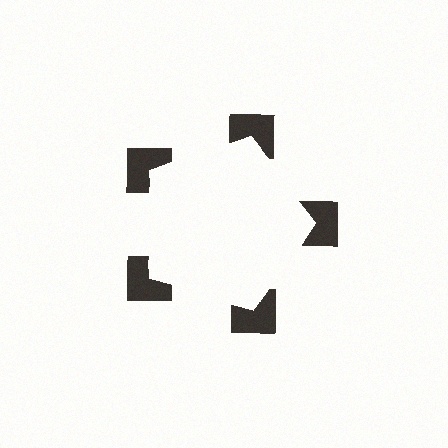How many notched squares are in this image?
There are 5 — one at each vertex of the illusory pentagon.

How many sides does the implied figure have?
5 sides.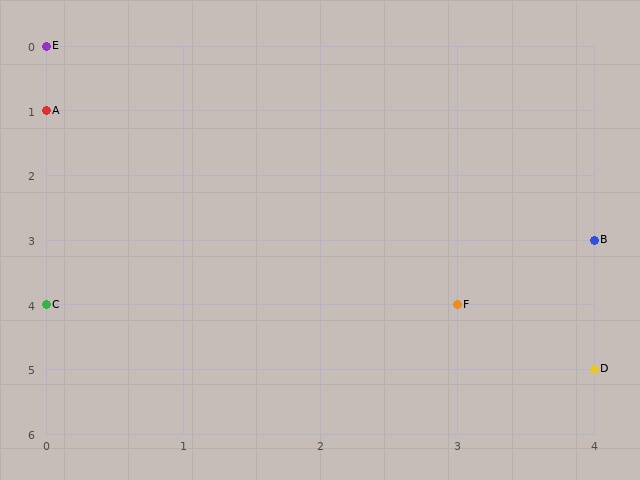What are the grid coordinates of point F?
Point F is at grid coordinates (3, 4).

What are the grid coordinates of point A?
Point A is at grid coordinates (0, 1).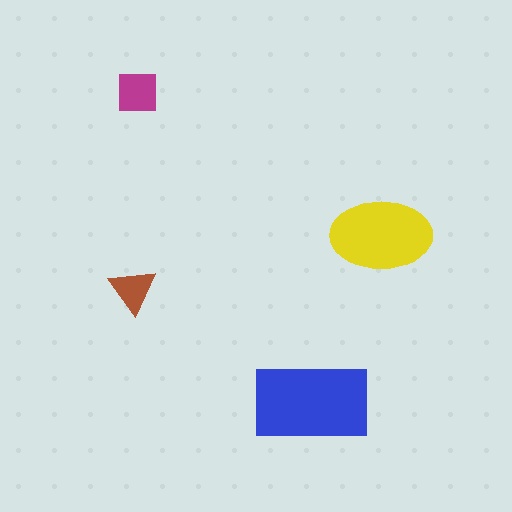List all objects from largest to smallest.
The blue rectangle, the yellow ellipse, the magenta square, the brown triangle.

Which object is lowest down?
The blue rectangle is bottommost.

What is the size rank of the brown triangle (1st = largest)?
4th.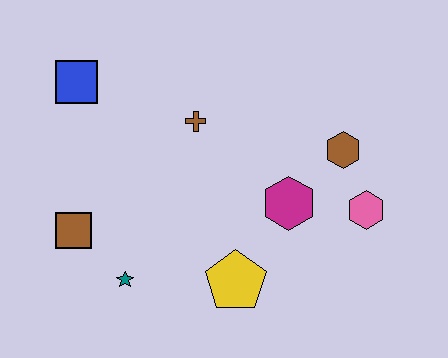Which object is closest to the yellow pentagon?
The magenta hexagon is closest to the yellow pentagon.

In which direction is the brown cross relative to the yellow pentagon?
The brown cross is above the yellow pentagon.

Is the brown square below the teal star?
No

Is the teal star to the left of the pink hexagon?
Yes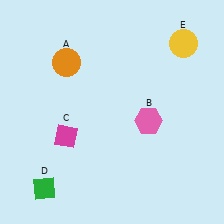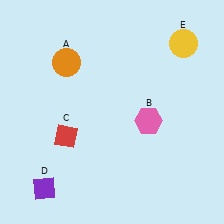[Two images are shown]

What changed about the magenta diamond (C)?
In Image 1, C is magenta. In Image 2, it changed to red.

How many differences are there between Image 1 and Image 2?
There are 2 differences between the two images.